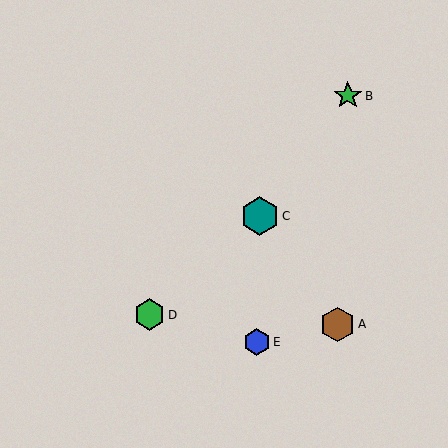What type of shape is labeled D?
Shape D is a green hexagon.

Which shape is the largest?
The teal hexagon (labeled C) is the largest.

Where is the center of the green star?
The center of the green star is at (348, 96).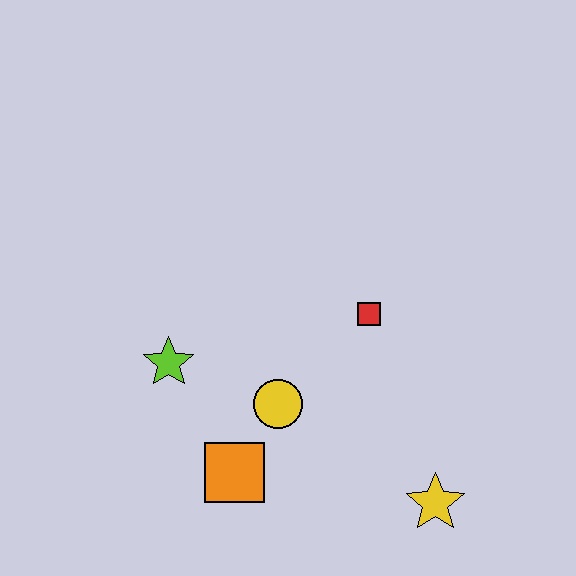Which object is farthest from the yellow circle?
The yellow star is farthest from the yellow circle.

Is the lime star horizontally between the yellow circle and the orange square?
No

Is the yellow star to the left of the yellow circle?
No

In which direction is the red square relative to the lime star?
The red square is to the right of the lime star.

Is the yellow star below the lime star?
Yes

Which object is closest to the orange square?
The yellow circle is closest to the orange square.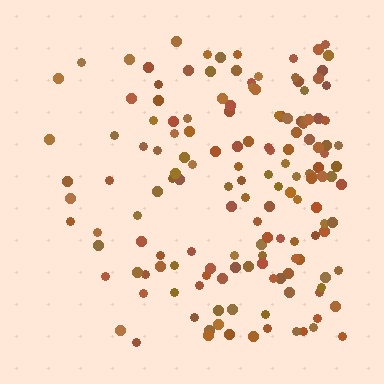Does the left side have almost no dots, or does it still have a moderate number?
Still a moderate number, just noticeably fewer than the right.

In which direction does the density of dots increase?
From left to right, with the right side densest.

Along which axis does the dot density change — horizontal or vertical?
Horizontal.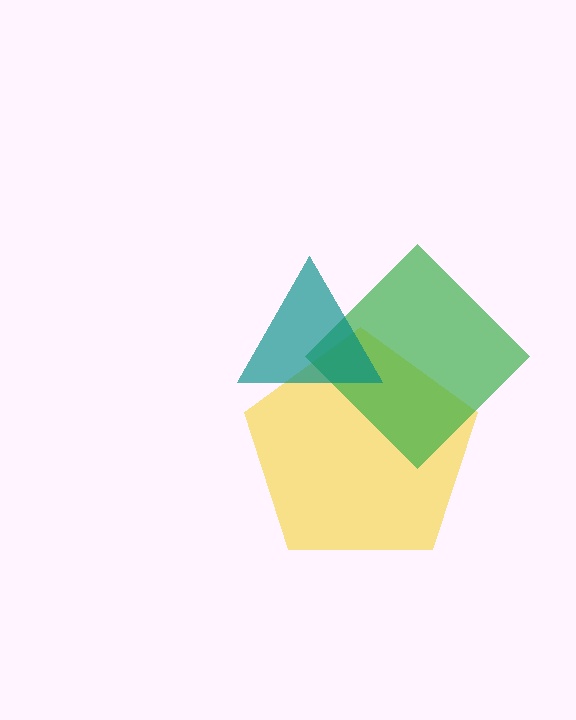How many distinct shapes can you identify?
There are 3 distinct shapes: a yellow pentagon, a green diamond, a teal triangle.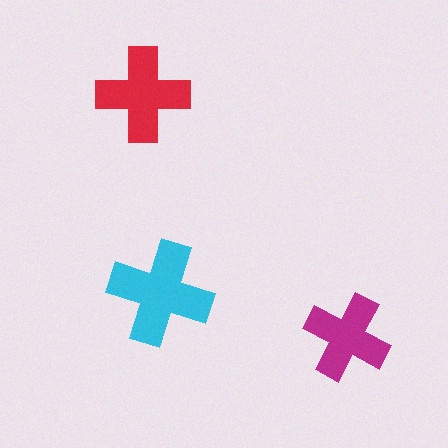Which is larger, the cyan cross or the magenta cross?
The cyan one.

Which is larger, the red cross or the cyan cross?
The cyan one.